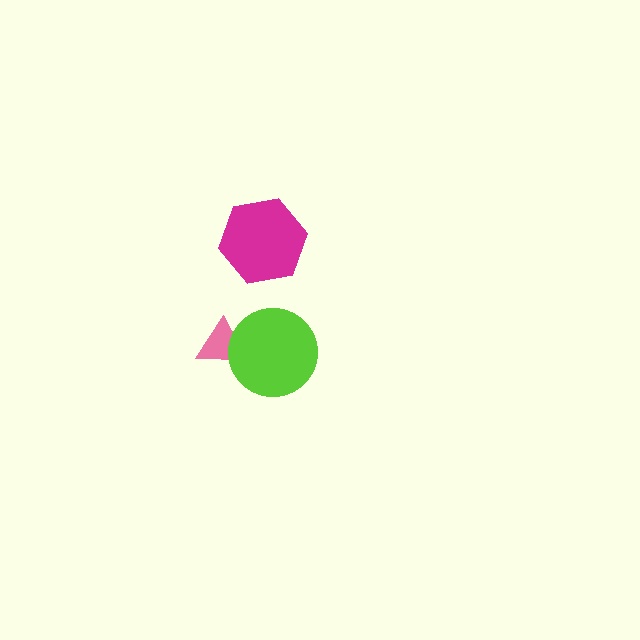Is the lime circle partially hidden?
No, no other shape covers it.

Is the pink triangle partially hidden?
Yes, it is partially covered by another shape.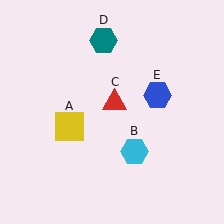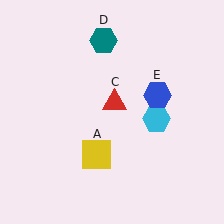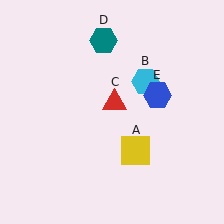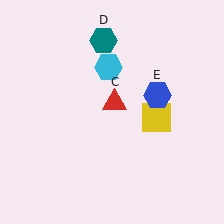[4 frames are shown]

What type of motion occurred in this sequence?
The yellow square (object A), cyan hexagon (object B) rotated counterclockwise around the center of the scene.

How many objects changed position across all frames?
2 objects changed position: yellow square (object A), cyan hexagon (object B).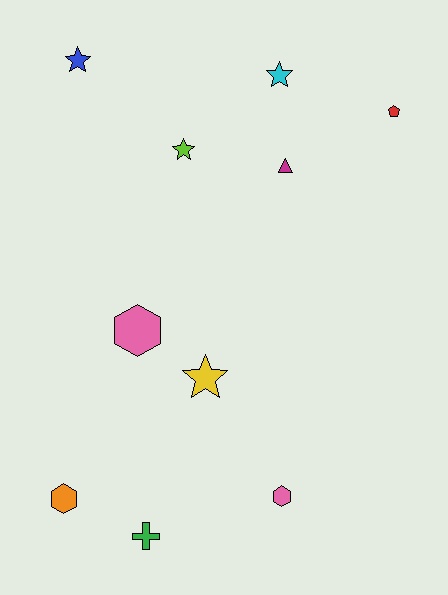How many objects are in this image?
There are 10 objects.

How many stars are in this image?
There are 4 stars.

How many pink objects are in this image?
There are 2 pink objects.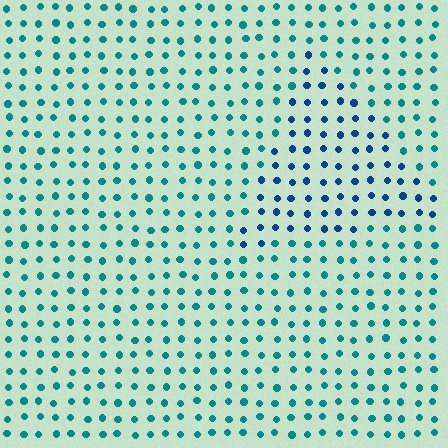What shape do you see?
I see a triangle.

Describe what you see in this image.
The image is filled with small teal elements in a uniform arrangement. A triangle-shaped region is visible where the elements are tinted to a slightly different hue, forming a subtle color boundary.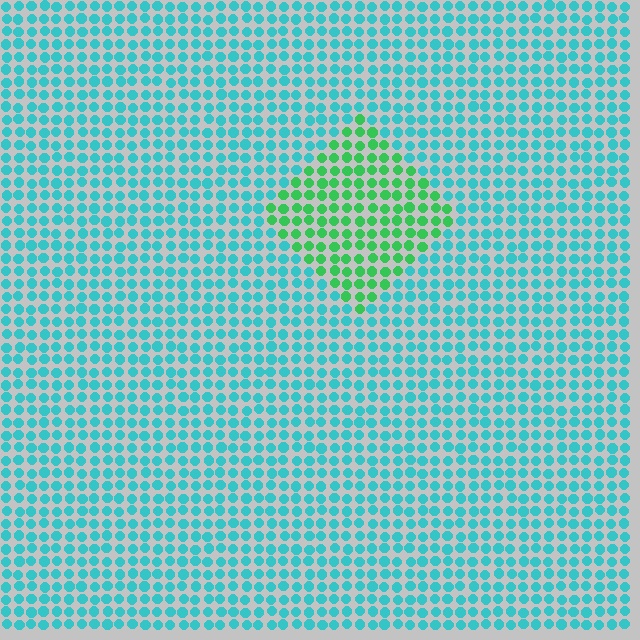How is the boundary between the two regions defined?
The boundary is defined purely by a slight shift in hue (about 47 degrees). Spacing, size, and orientation are identical on both sides.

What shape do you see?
I see a diamond.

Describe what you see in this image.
The image is filled with small cyan elements in a uniform arrangement. A diamond-shaped region is visible where the elements are tinted to a slightly different hue, forming a subtle color boundary.